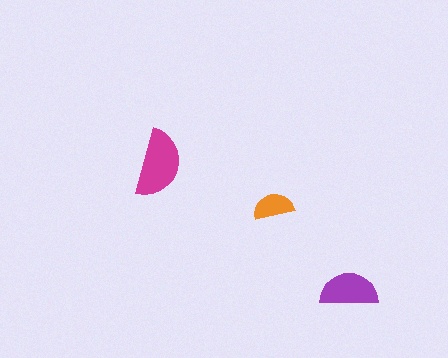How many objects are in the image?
There are 3 objects in the image.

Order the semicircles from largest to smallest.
the magenta one, the purple one, the orange one.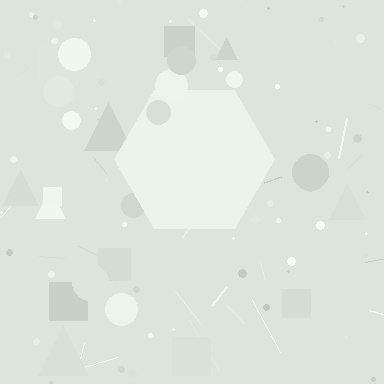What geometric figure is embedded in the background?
A hexagon is embedded in the background.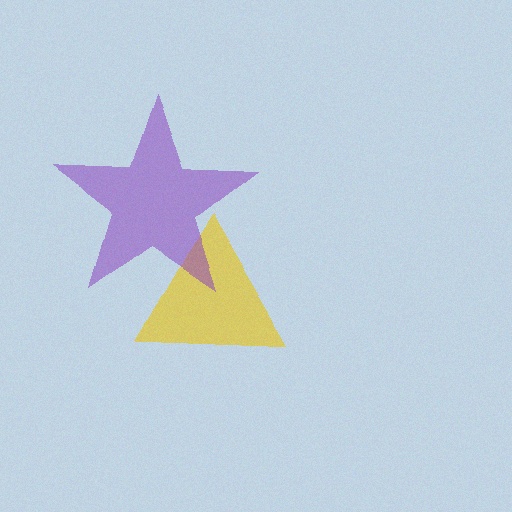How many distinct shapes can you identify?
There are 2 distinct shapes: a yellow triangle, a purple star.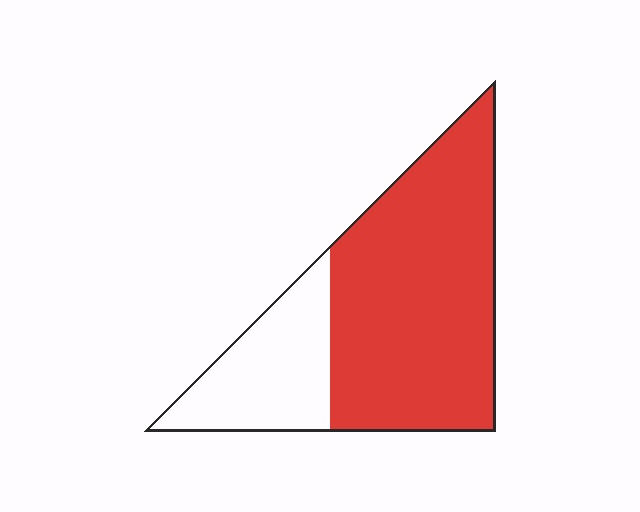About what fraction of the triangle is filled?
About three quarters (3/4).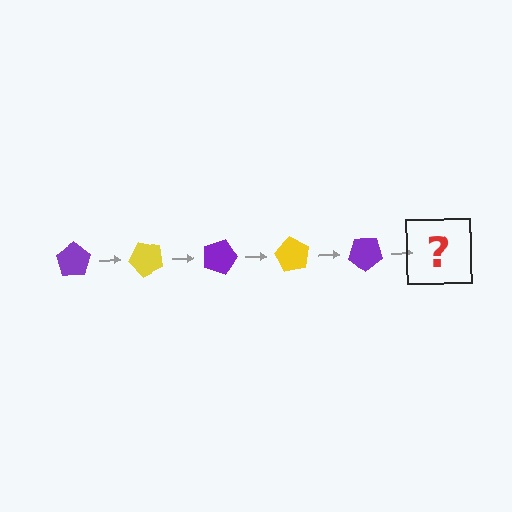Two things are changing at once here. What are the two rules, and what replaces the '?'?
The two rules are that it rotates 45 degrees each step and the color cycles through purple and yellow. The '?' should be a yellow pentagon, rotated 225 degrees from the start.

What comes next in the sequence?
The next element should be a yellow pentagon, rotated 225 degrees from the start.